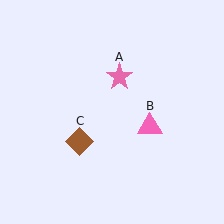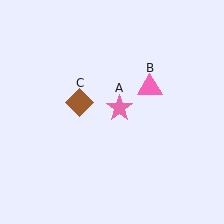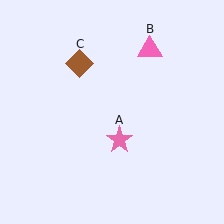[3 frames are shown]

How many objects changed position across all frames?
3 objects changed position: pink star (object A), pink triangle (object B), brown diamond (object C).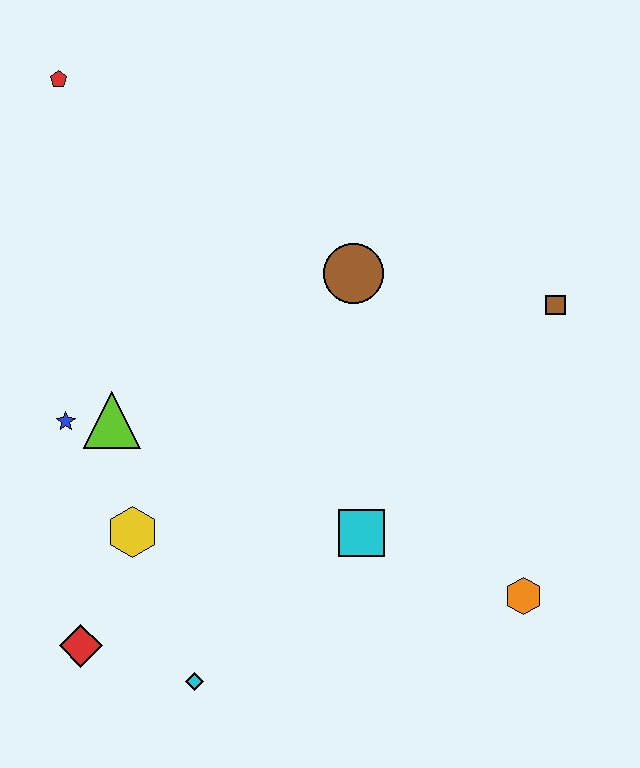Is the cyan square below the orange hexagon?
No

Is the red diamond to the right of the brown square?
No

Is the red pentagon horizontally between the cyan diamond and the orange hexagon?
No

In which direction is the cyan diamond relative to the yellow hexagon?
The cyan diamond is below the yellow hexagon.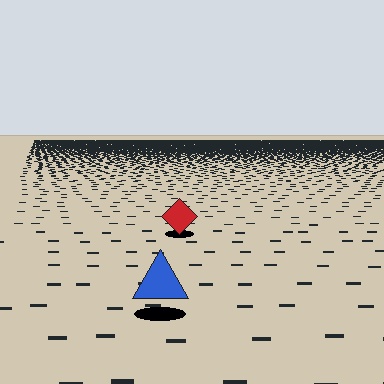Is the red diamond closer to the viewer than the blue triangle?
No. The blue triangle is closer — you can tell from the texture gradient: the ground texture is coarser near it.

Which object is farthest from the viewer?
The red diamond is farthest from the viewer. It appears smaller and the ground texture around it is denser.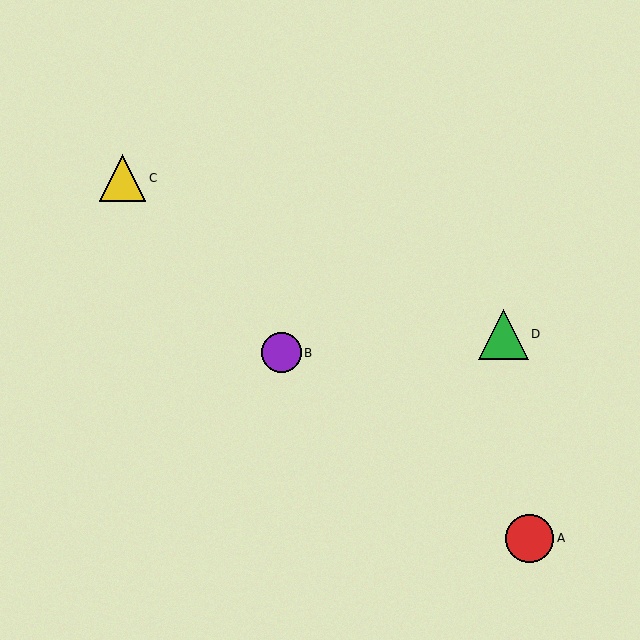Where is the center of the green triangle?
The center of the green triangle is at (503, 334).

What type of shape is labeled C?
Shape C is a yellow triangle.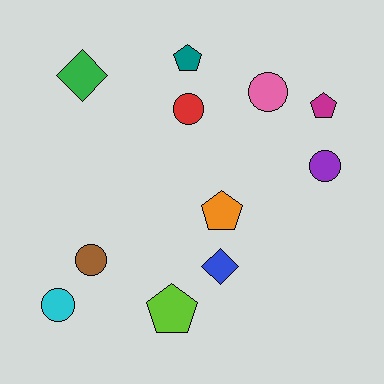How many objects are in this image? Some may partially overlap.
There are 11 objects.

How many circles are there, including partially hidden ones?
There are 5 circles.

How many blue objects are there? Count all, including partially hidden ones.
There is 1 blue object.